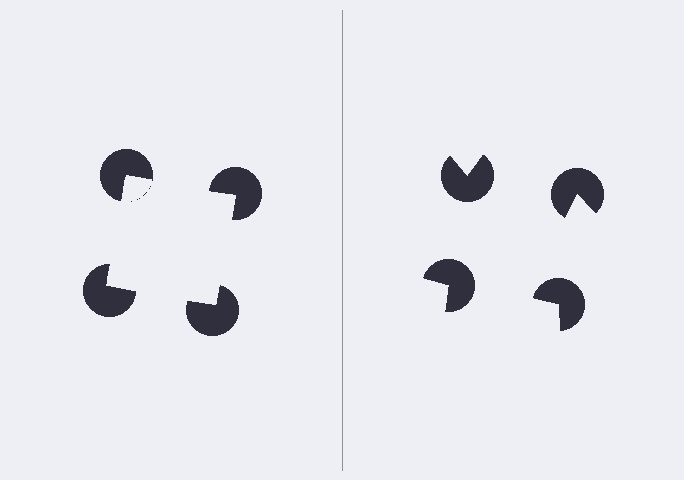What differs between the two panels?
The pac-man discs are positioned identically on both sides; only the wedge orientations differ. On the left they align to a square; on the right they are misaligned.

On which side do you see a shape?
An illusory square appears on the left side. On the right side the wedge cuts are rotated, so no coherent shape forms.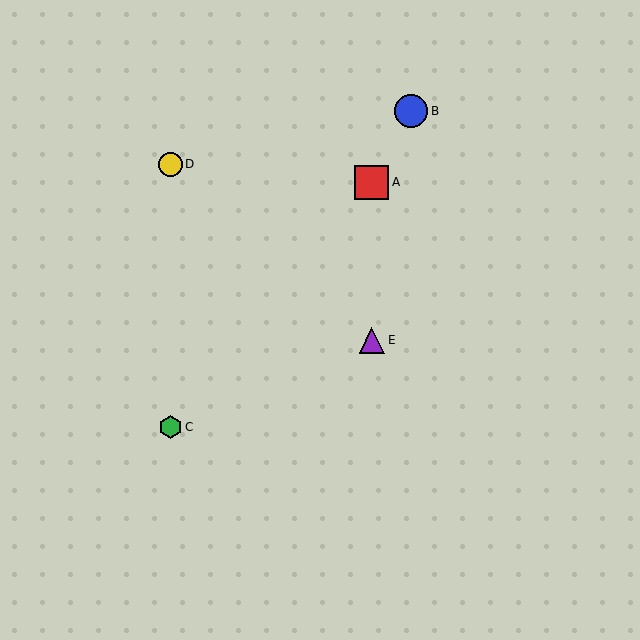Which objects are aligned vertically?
Objects A, E are aligned vertically.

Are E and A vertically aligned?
Yes, both are at x≈372.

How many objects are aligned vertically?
2 objects (A, E) are aligned vertically.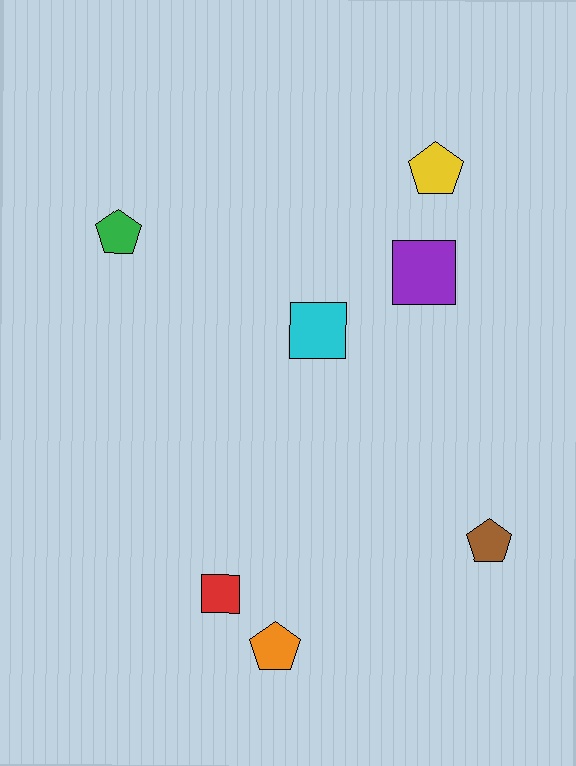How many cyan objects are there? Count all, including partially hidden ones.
There is 1 cyan object.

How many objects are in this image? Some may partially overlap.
There are 7 objects.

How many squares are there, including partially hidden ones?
There are 3 squares.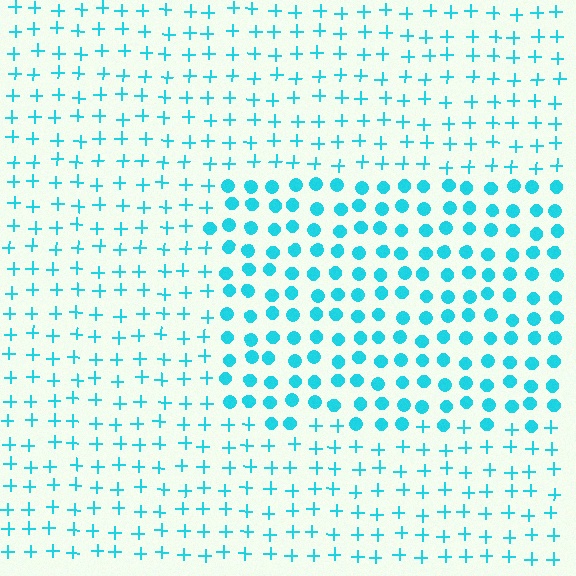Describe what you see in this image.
The image is filled with small cyan elements arranged in a uniform grid. A rectangle-shaped region contains circles, while the surrounding area contains plus signs. The boundary is defined purely by the change in element shape.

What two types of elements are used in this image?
The image uses circles inside the rectangle region and plus signs outside it.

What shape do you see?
I see a rectangle.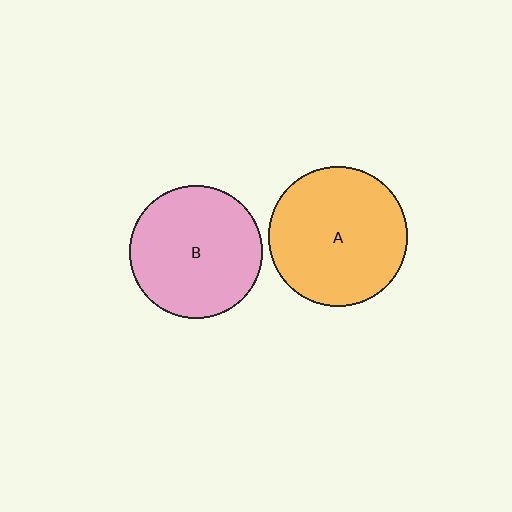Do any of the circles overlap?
No, none of the circles overlap.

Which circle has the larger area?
Circle A (orange).